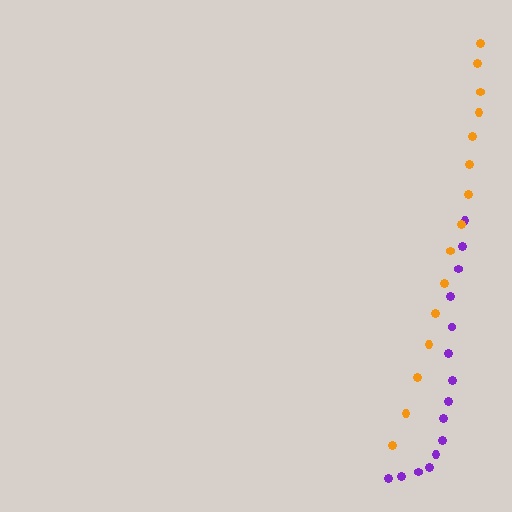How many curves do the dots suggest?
There are 2 distinct paths.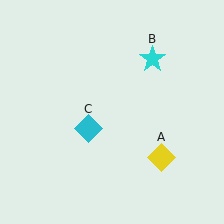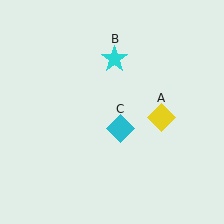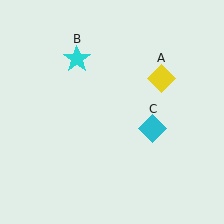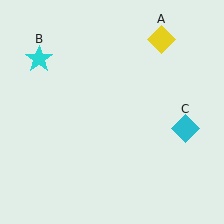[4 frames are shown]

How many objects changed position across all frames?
3 objects changed position: yellow diamond (object A), cyan star (object B), cyan diamond (object C).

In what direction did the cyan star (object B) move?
The cyan star (object B) moved left.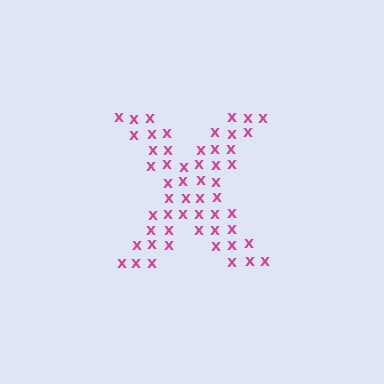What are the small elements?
The small elements are letter X's.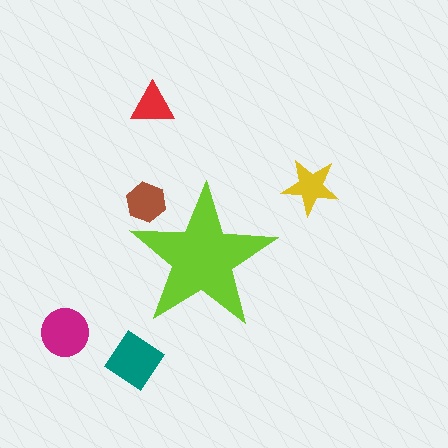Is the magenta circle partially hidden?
No, the magenta circle is fully visible.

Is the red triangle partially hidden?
No, the red triangle is fully visible.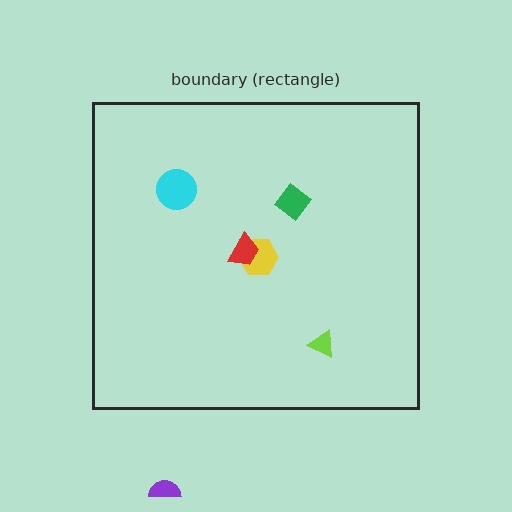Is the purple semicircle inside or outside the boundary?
Outside.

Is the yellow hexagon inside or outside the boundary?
Inside.